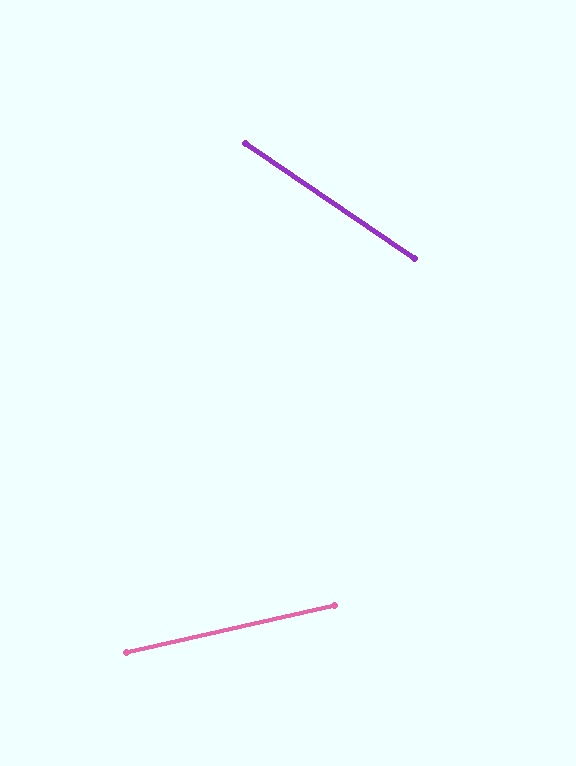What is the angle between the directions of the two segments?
Approximately 47 degrees.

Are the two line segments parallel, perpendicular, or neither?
Neither parallel nor perpendicular — they differ by about 47°.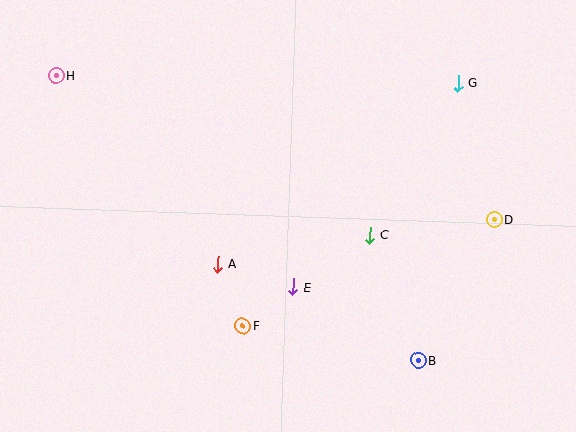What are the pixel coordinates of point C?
Point C is at (370, 235).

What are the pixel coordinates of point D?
Point D is at (494, 219).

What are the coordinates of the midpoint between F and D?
The midpoint between F and D is at (369, 273).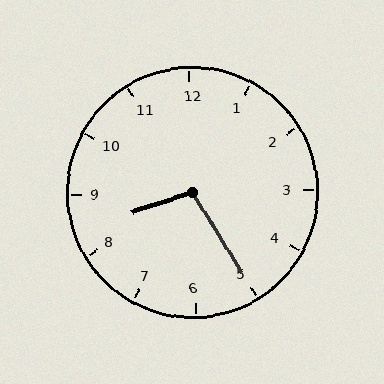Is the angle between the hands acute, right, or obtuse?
It is obtuse.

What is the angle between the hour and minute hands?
Approximately 102 degrees.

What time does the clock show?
8:25.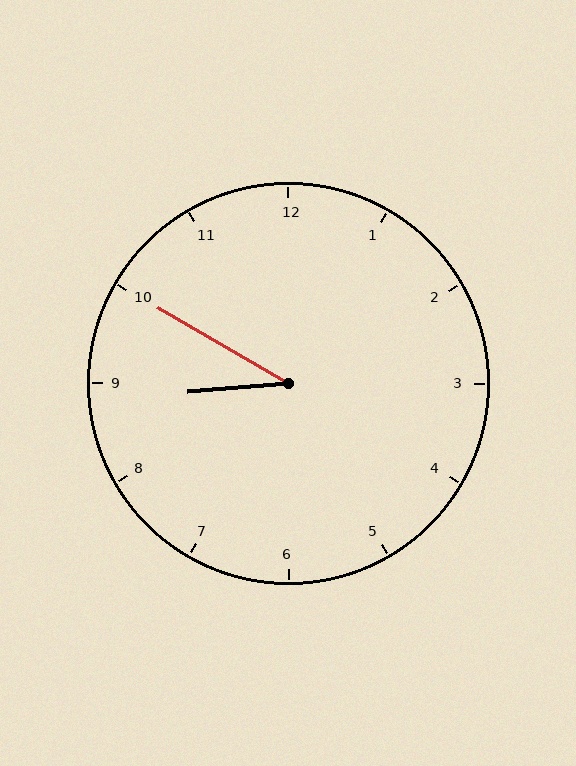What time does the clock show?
8:50.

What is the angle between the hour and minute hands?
Approximately 35 degrees.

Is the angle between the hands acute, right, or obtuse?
It is acute.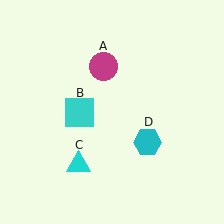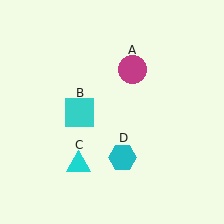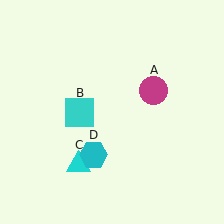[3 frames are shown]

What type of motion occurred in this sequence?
The magenta circle (object A), cyan hexagon (object D) rotated clockwise around the center of the scene.